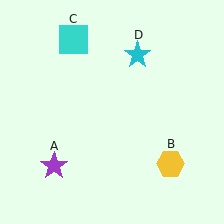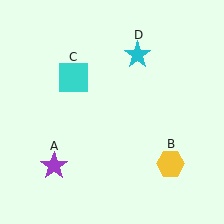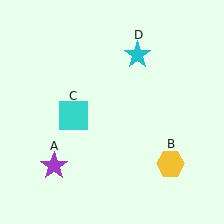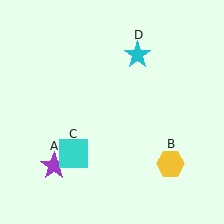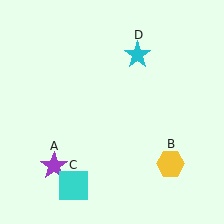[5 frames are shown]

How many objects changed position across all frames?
1 object changed position: cyan square (object C).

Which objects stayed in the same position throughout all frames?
Purple star (object A) and yellow hexagon (object B) and cyan star (object D) remained stationary.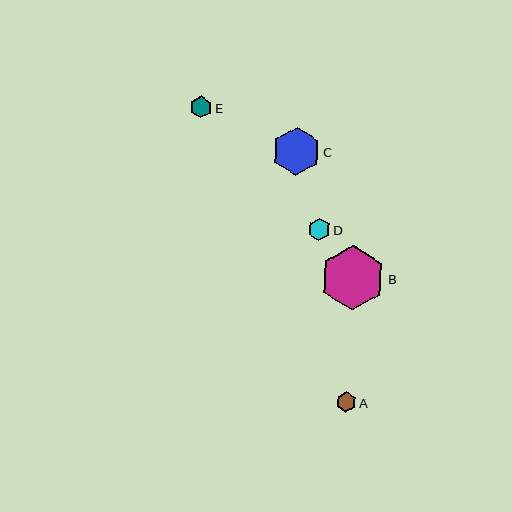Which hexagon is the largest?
Hexagon B is the largest with a size of approximately 65 pixels.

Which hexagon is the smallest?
Hexagon A is the smallest with a size of approximately 20 pixels.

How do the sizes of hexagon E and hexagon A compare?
Hexagon E and hexagon A are approximately the same size.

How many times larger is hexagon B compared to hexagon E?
Hexagon B is approximately 3.0 times the size of hexagon E.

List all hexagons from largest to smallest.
From largest to smallest: B, C, D, E, A.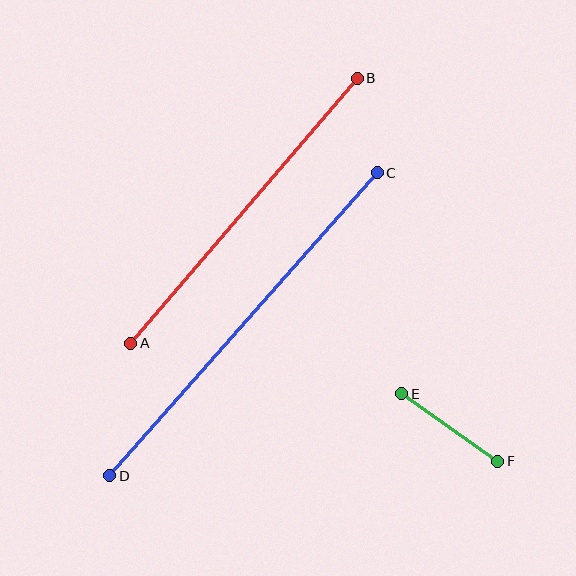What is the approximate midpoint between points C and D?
The midpoint is at approximately (243, 324) pixels.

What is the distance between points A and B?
The distance is approximately 349 pixels.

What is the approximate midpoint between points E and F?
The midpoint is at approximately (450, 427) pixels.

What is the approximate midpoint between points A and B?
The midpoint is at approximately (244, 211) pixels.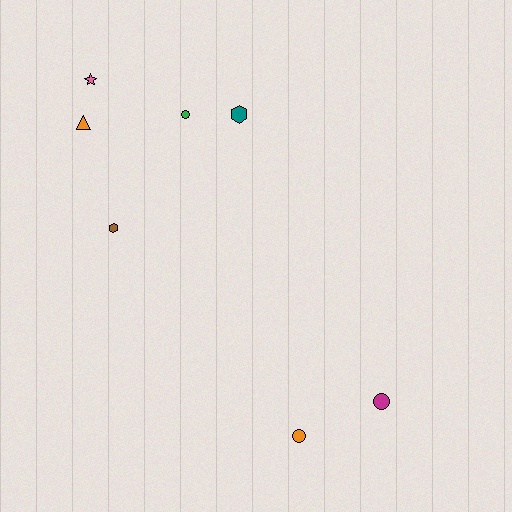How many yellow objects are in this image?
There are no yellow objects.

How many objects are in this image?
There are 7 objects.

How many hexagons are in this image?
There are 2 hexagons.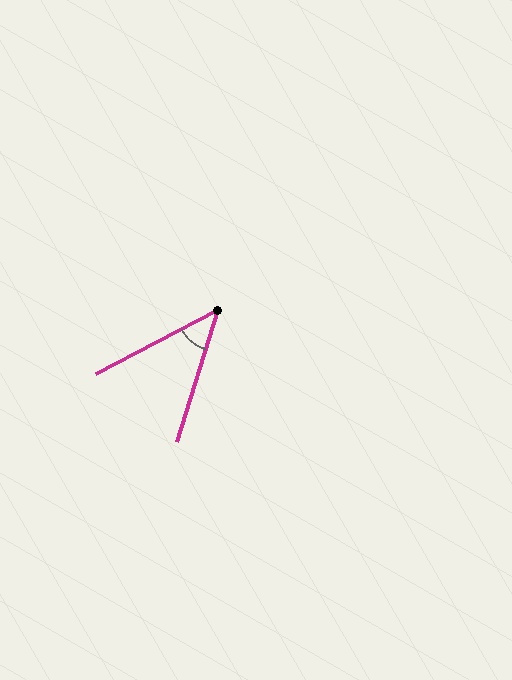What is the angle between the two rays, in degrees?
Approximately 45 degrees.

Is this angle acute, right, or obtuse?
It is acute.